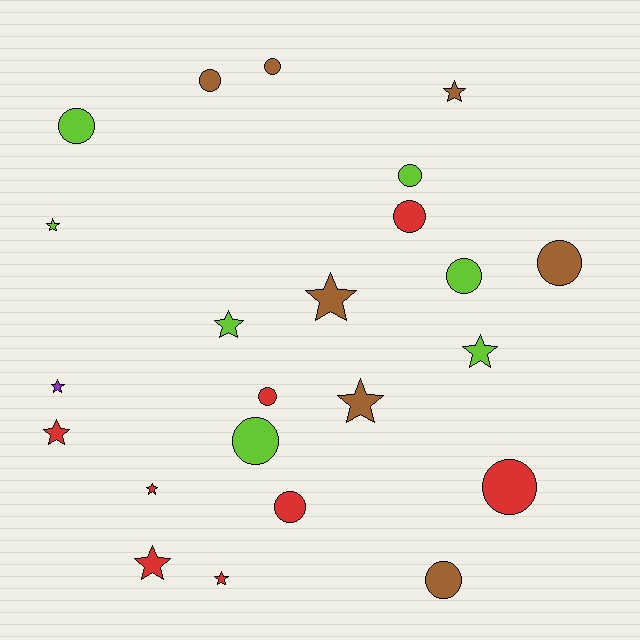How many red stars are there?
There are 4 red stars.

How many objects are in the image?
There are 23 objects.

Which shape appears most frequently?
Circle, with 12 objects.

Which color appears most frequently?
Red, with 8 objects.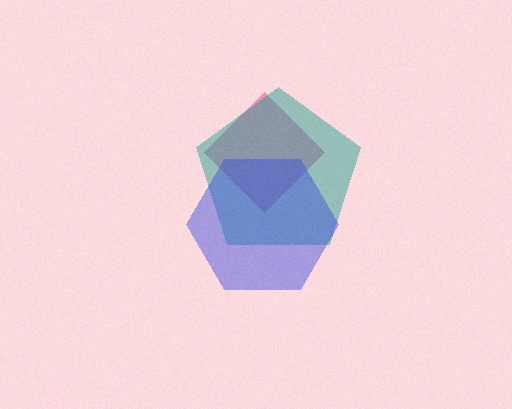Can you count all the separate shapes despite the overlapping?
Yes, there are 3 separate shapes.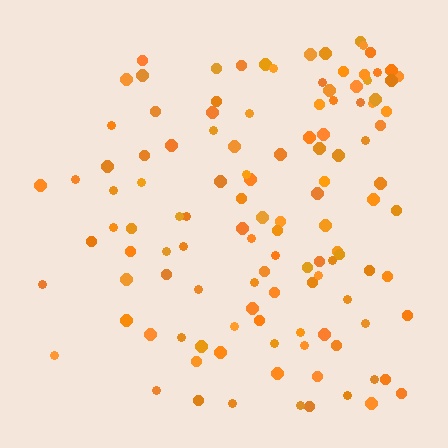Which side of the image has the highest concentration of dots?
The right.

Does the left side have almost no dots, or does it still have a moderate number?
Still a moderate number, just noticeably fewer than the right.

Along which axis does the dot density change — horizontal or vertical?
Horizontal.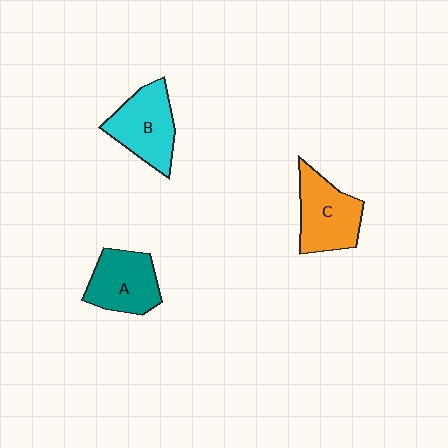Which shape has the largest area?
Shape B (cyan).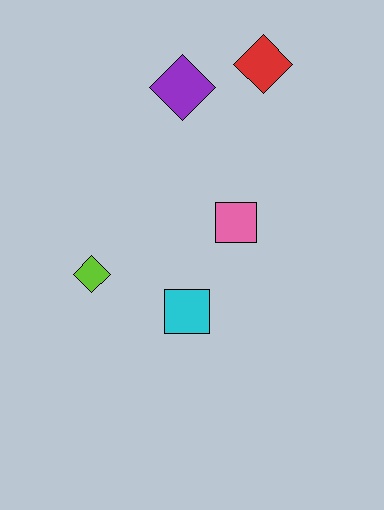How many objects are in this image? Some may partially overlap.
There are 5 objects.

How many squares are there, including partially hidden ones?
There are 2 squares.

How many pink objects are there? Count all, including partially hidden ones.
There is 1 pink object.